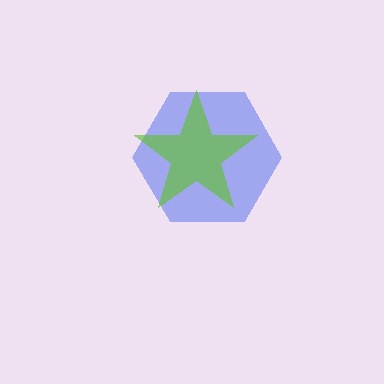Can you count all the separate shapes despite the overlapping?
Yes, there are 2 separate shapes.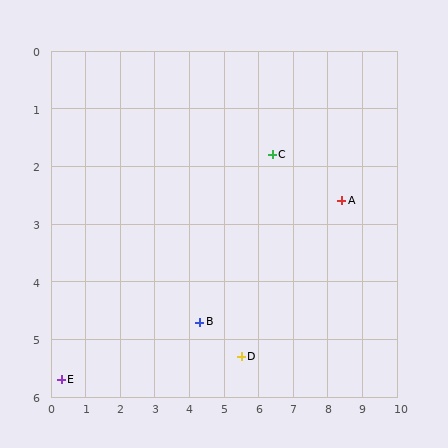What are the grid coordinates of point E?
Point E is at approximately (0.3, 5.7).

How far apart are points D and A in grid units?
Points D and A are about 4.0 grid units apart.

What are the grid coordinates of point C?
Point C is at approximately (6.4, 1.8).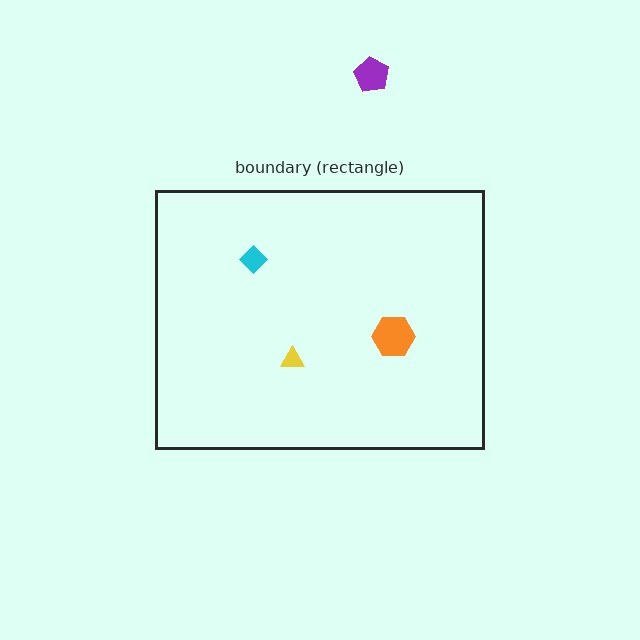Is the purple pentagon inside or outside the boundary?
Outside.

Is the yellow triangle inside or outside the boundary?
Inside.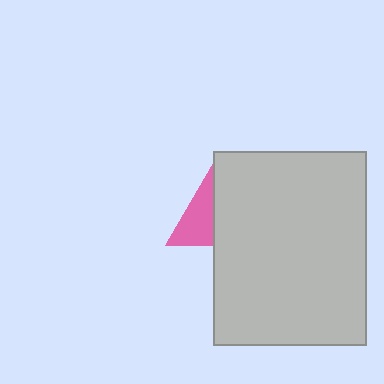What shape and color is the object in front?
The object in front is a light gray rectangle.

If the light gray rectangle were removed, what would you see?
You would see the complete pink triangle.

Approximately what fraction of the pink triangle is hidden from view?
Roughly 58% of the pink triangle is hidden behind the light gray rectangle.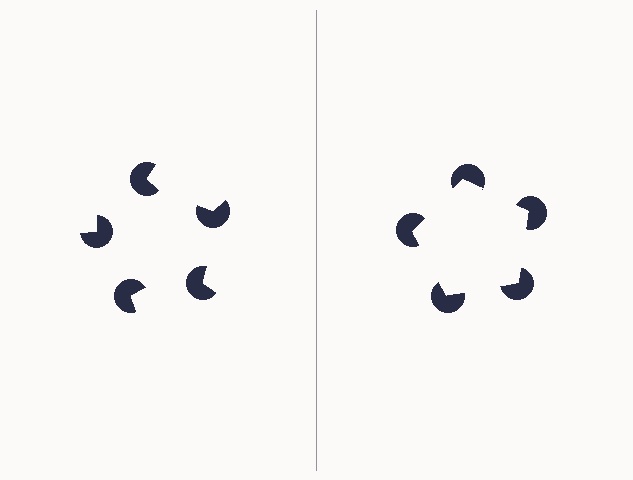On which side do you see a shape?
An illusory pentagon appears on the right side. On the left side the wedge cuts are rotated, so no coherent shape forms.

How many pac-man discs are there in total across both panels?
10 — 5 on each side.